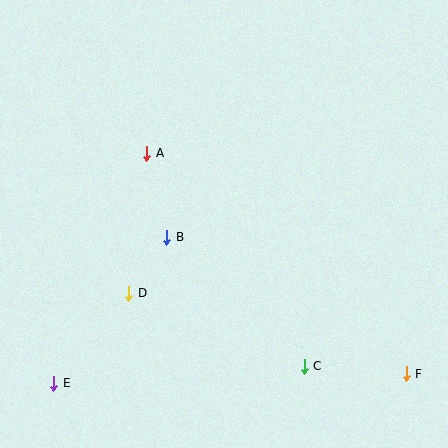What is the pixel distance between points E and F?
The distance between E and F is 353 pixels.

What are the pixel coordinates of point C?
Point C is at (304, 366).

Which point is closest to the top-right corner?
Point A is closest to the top-right corner.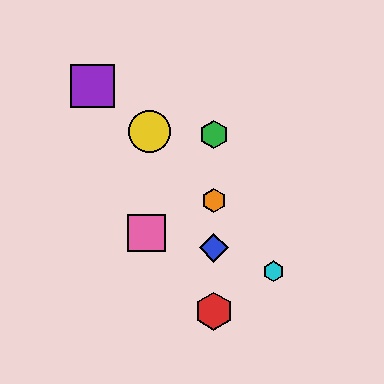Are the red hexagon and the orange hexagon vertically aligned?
Yes, both are at x≈214.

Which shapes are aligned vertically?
The red hexagon, the blue diamond, the green hexagon, the orange hexagon are aligned vertically.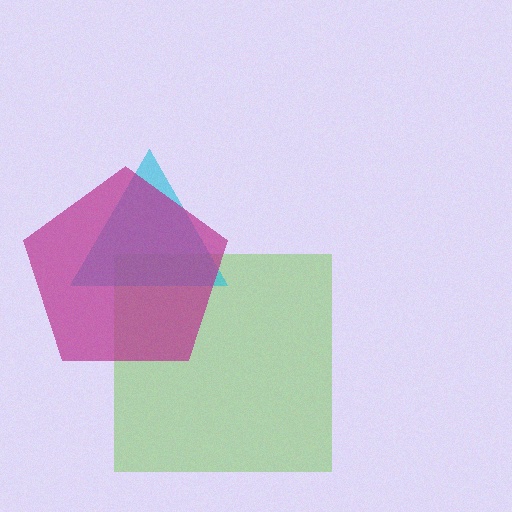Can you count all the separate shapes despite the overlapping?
Yes, there are 3 separate shapes.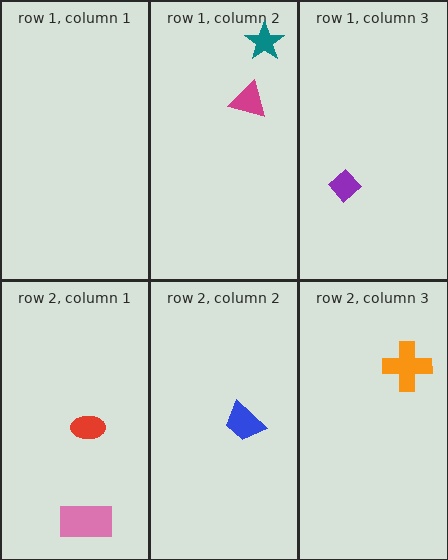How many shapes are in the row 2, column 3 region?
1.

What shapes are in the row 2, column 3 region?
The orange cross.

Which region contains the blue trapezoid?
The row 2, column 2 region.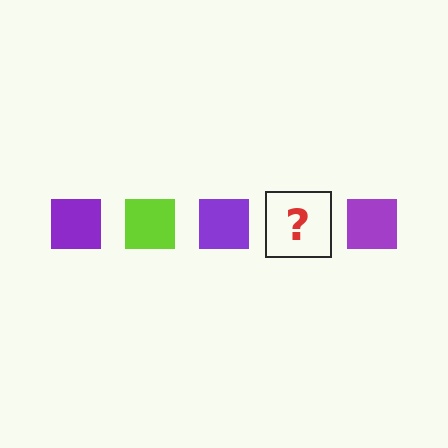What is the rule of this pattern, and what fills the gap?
The rule is that the pattern cycles through purple, lime squares. The gap should be filled with a lime square.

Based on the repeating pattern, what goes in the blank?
The blank should be a lime square.